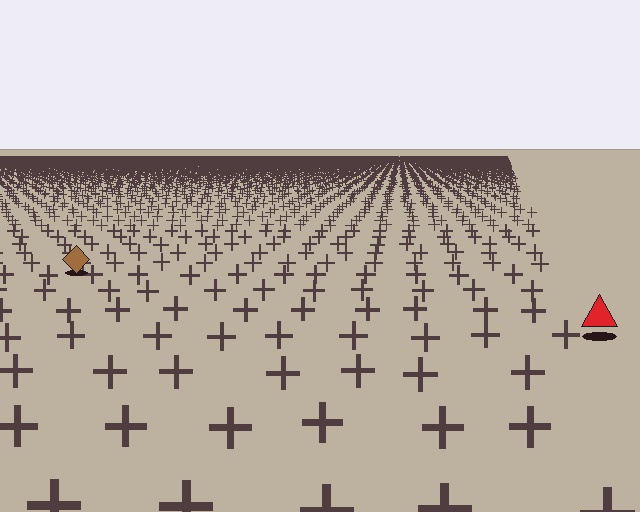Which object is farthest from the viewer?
The brown diamond is farthest from the viewer. It appears smaller and the ground texture around it is denser.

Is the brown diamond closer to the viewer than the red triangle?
No. The red triangle is closer — you can tell from the texture gradient: the ground texture is coarser near it.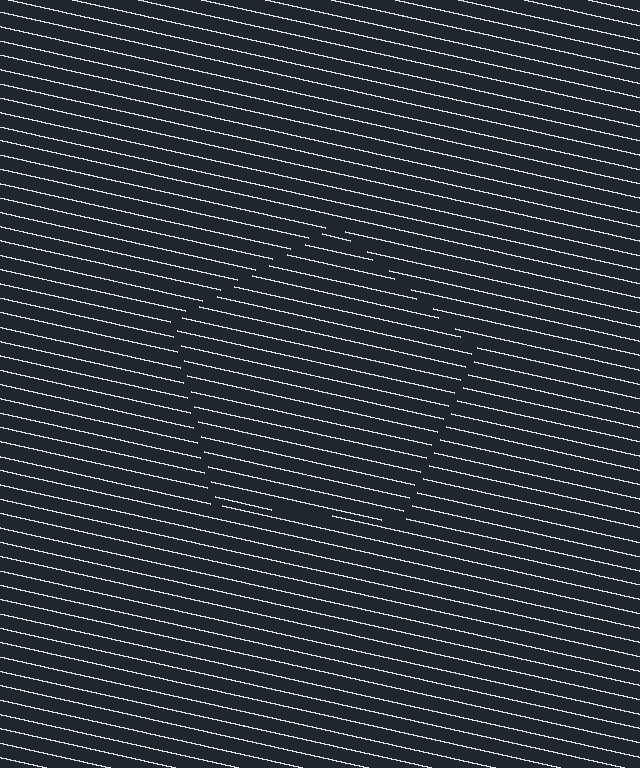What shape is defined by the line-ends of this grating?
An illusory pentagon. The interior of the shape contains the same grating, shifted by half a period — the contour is defined by the phase discontinuity where line-ends from the inner and outer gratings abut.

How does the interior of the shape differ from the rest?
The interior of the shape contains the same grating, shifted by half a period — the contour is defined by the phase discontinuity where line-ends from the inner and outer gratings abut.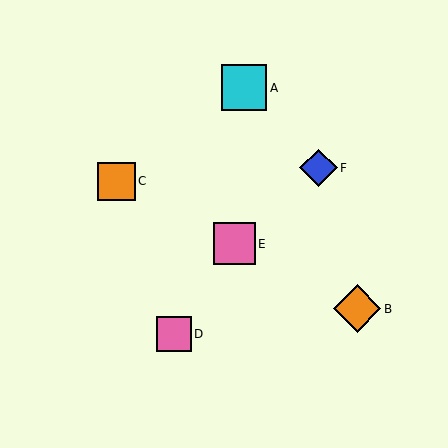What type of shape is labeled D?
Shape D is a pink square.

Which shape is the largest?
The orange diamond (labeled B) is the largest.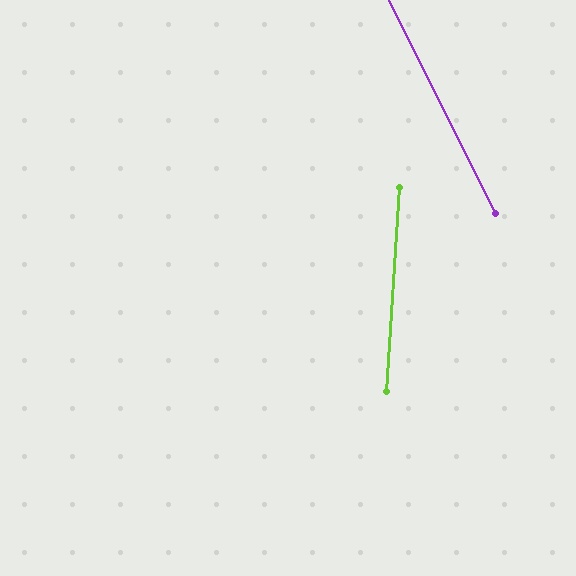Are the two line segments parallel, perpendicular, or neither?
Neither parallel nor perpendicular — they differ by about 30°.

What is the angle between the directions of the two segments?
Approximately 30 degrees.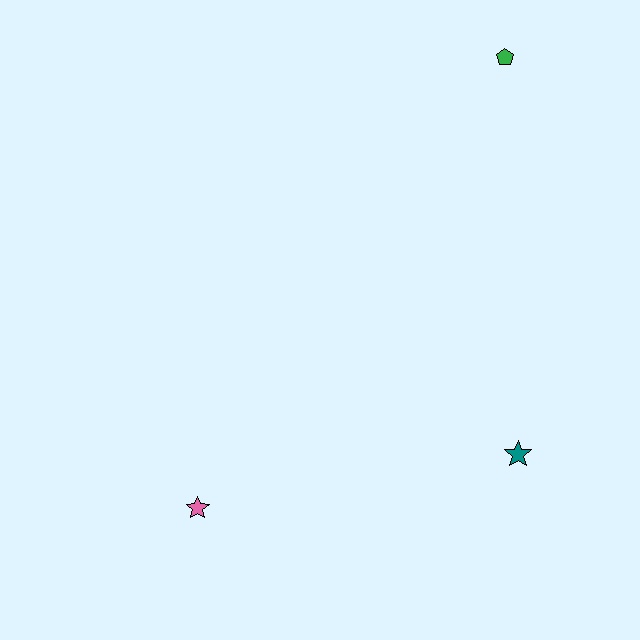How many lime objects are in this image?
There are no lime objects.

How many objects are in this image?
There are 3 objects.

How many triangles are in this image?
There are no triangles.